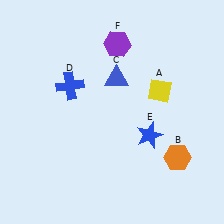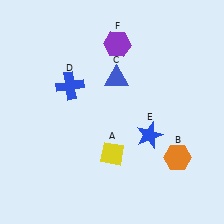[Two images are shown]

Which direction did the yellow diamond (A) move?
The yellow diamond (A) moved down.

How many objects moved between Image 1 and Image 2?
1 object moved between the two images.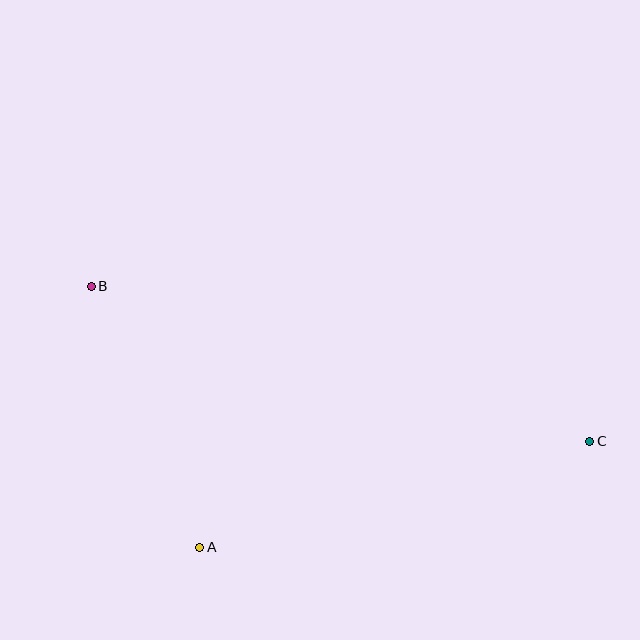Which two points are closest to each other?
Points A and B are closest to each other.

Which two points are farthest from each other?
Points B and C are farthest from each other.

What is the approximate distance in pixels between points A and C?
The distance between A and C is approximately 405 pixels.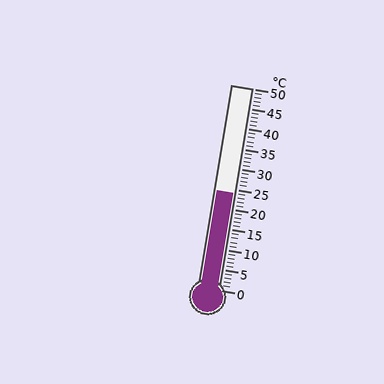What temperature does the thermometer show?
The thermometer shows approximately 24°C.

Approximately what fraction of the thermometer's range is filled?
The thermometer is filled to approximately 50% of its range.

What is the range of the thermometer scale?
The thermometer scale ranges from 0°C to 50°C.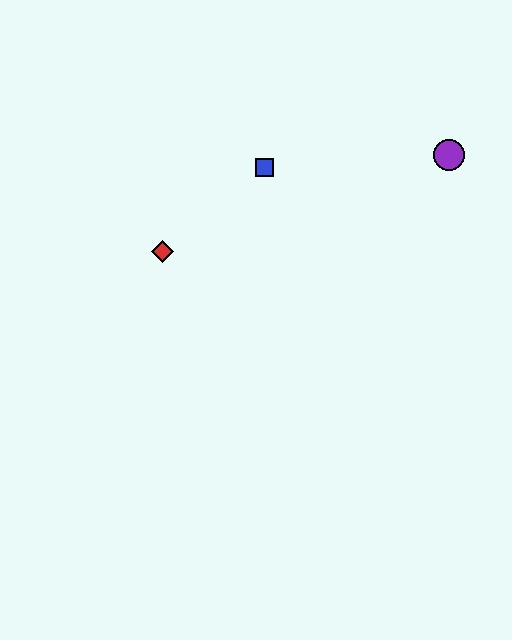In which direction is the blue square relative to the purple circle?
The blue square is to the left of the purple circle.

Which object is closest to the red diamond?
The blue square is closest to the red diamond.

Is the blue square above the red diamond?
Yes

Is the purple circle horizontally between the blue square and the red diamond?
No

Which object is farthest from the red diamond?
The purple circle is farthest from the red diamond.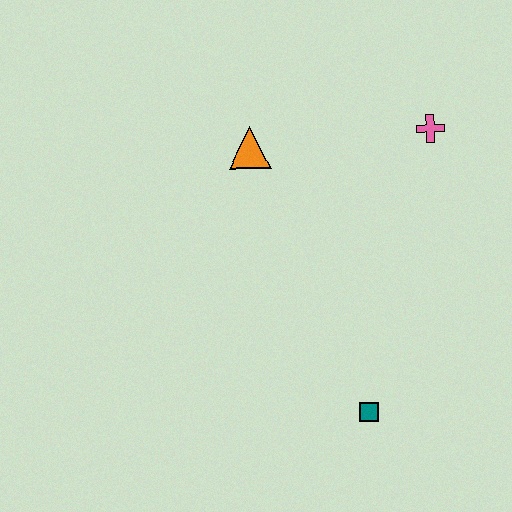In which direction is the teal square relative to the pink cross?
The teal square is below the pink cross.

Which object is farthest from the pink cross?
The teal square is farthest from the pink cross.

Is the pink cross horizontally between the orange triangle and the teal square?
No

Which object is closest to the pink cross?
The orange triangle is closest to the pink cross.